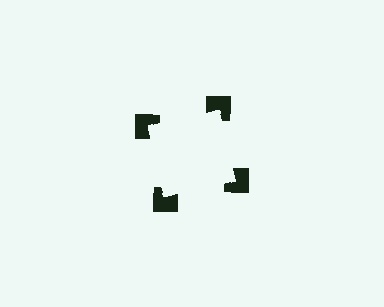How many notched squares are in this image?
There are 4 — one at each vertex of the illusory square.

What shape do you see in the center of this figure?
An illusory square — its edges are inferred from the aligned wedge cuts in the notched squares, not physically drawn.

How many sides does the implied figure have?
4 sides.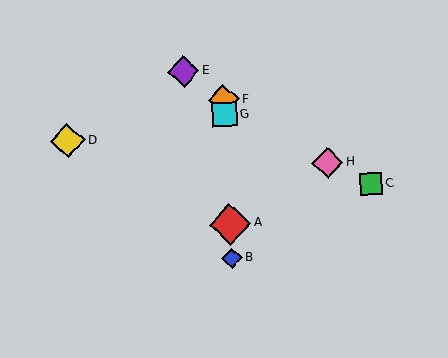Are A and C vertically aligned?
No, A is at x≈230 and C is at x≈371.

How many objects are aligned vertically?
4 objects (A, B, F, G) are aligned vertically.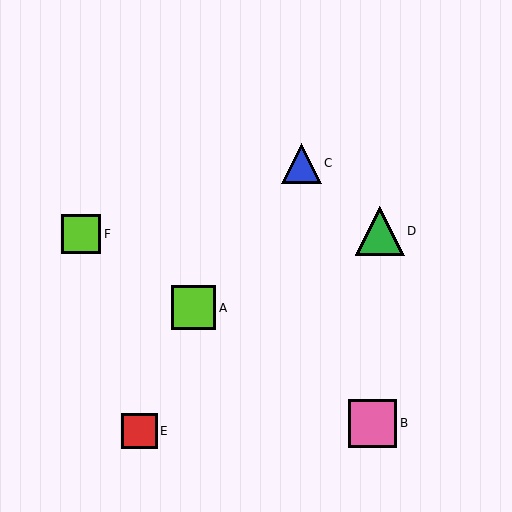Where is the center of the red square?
The center of the red square is at (140, 431).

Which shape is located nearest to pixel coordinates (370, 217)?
The green triangle (labeled D) at (380, 231) is nearest to that location.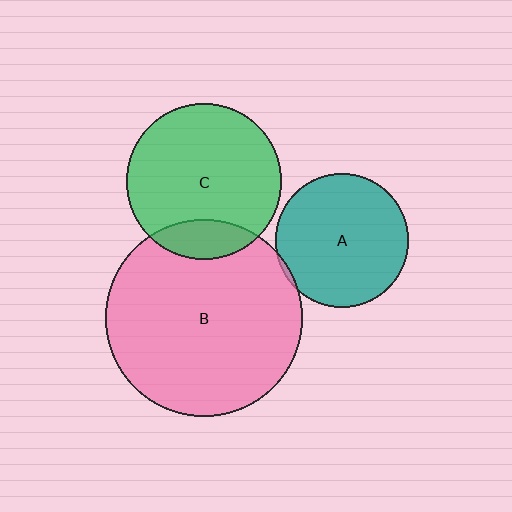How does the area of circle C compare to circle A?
Approximately 1.3 times.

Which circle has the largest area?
Circle B (pink).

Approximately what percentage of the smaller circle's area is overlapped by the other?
Approximately 15%.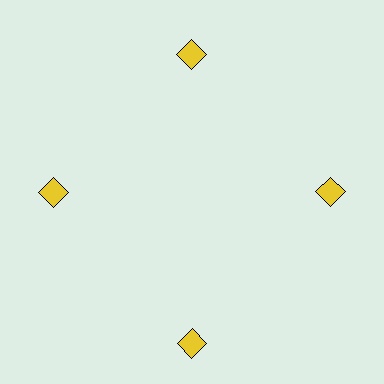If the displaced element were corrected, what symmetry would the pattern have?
It would have 4-fold rotational symmetry — the pattern would map onto itself every 90 degrees.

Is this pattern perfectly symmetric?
No. The 4 yellow squares are arranged in a ring, but one element near the 6 o'clock position is pushed outward from the center, breaking the 4-fold rotational symmetry.